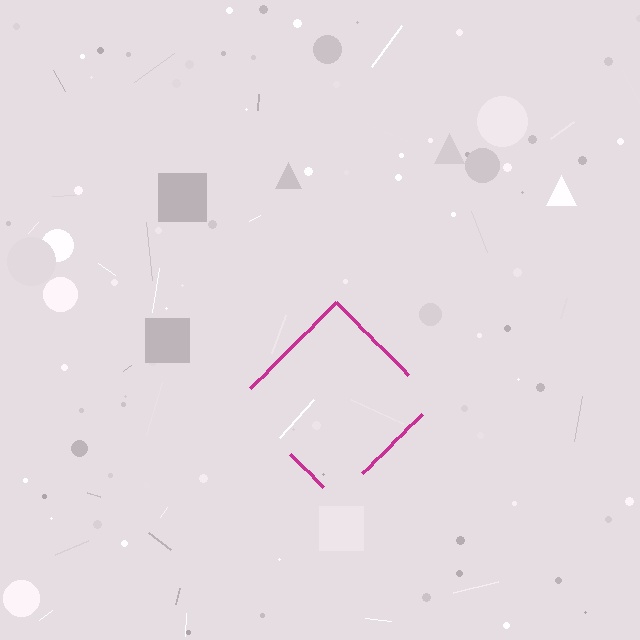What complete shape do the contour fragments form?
The contour fragments form a diamond.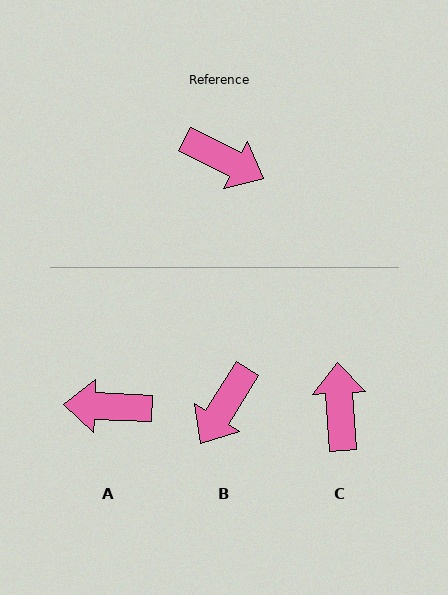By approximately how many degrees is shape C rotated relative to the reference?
Approximately 120 degrees counter-clockwise.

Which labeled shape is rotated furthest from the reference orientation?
A, about 156 degrees away.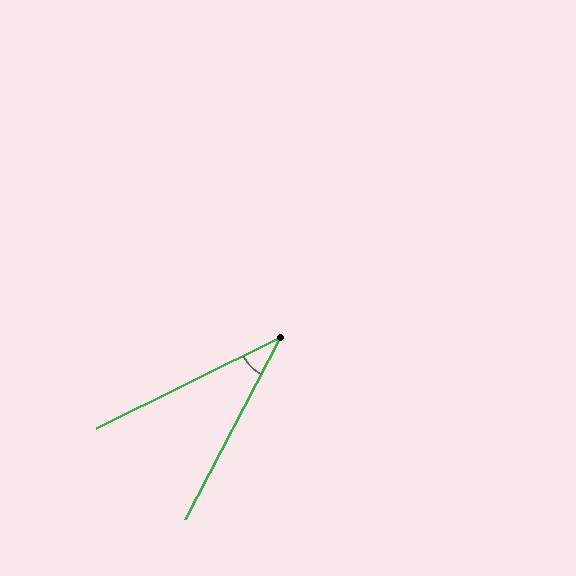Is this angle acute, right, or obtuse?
It is acute.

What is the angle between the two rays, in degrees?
Approximately 36 degrees.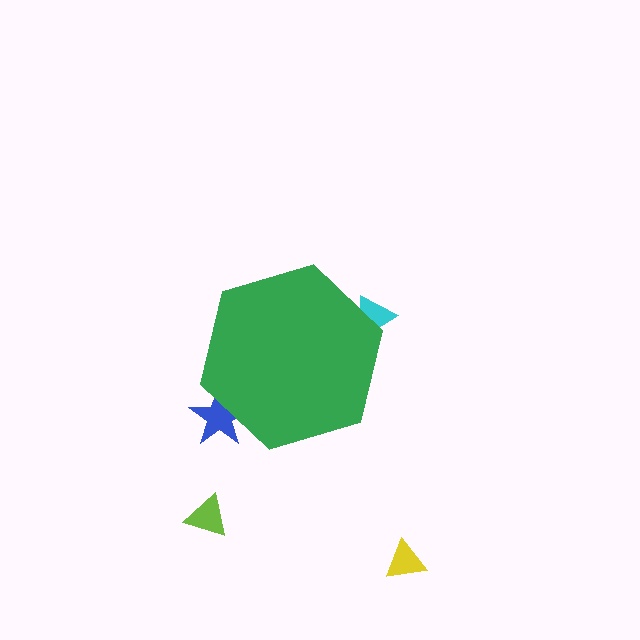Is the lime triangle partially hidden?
No, the lime triangle is fully visible.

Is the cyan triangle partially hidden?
Yes, the cyan triangle is partially hidden behind the green hexagon.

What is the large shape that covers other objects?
A green hexagon.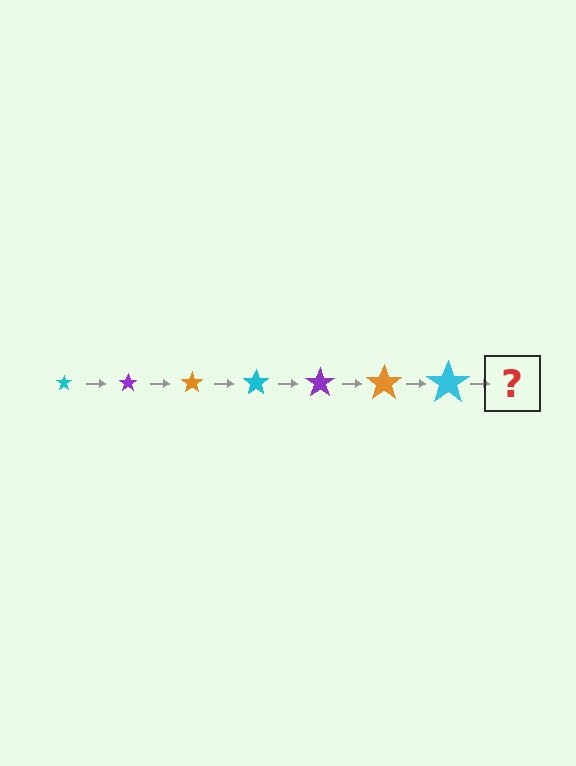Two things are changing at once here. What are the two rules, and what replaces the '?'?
The two rules are that the star grows larger each step and the color cycles through cyan, purple, and orange. The '?' should be a purple star, larger than the previous one.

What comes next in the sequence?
The next element should be a purple star, larger than the previous one.